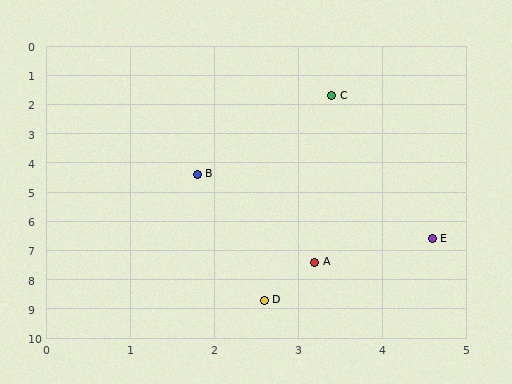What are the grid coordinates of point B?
Point B is at approximately (1.8, 4.4).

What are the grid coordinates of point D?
Point D is at approximately (2.6, 8.7).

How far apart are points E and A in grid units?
Points E and A are about 1.6 grid units apart.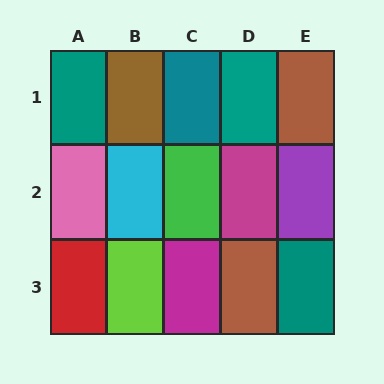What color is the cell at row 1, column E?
Brown.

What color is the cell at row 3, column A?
Red.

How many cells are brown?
3 cells are brown.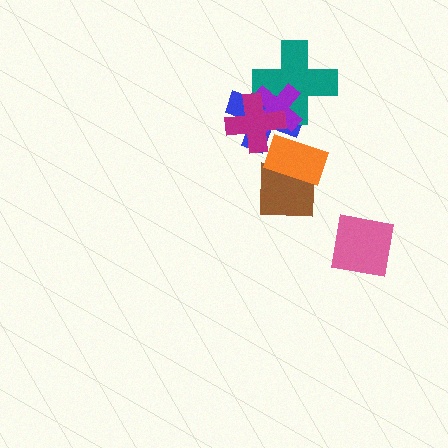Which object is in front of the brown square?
The orange rectangle is in front of the brown square.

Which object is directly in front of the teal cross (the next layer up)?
The purple cross is directly in front of the teal cross.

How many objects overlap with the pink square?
0 objects overlap with the pink square.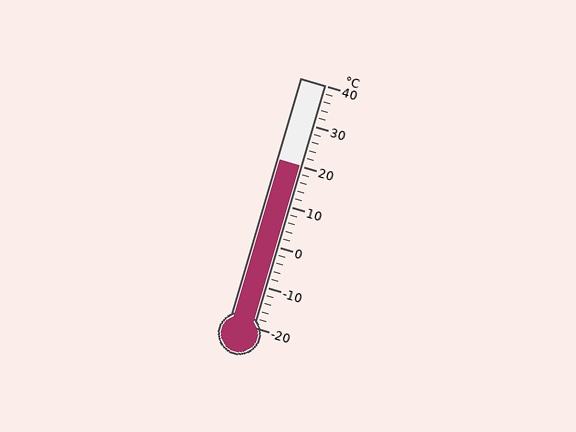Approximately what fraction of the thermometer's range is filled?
The thermometer is filled to approximately 65% of its range.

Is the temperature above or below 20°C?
The temperature is at 20°C.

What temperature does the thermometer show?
The thermometer shows approximately 20°C.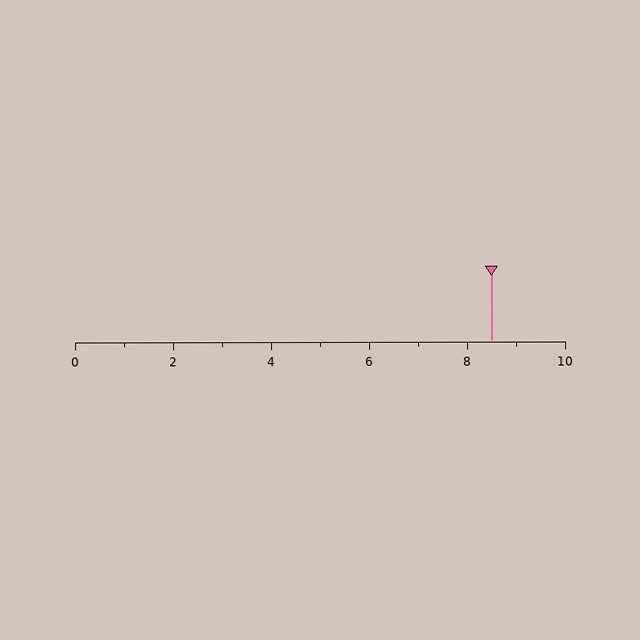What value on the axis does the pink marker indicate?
The marker indicates approximately 8.5.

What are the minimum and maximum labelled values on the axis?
The axis runs from 0 to 10.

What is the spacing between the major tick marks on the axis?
The major ticks are spaced 2 apart.